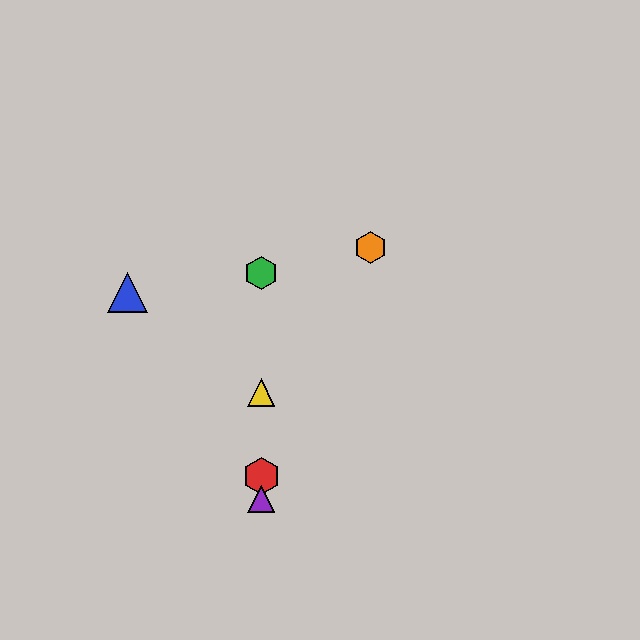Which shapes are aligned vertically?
The red hexagon, the green hexagon, the yellow triangle, the purple triangle are aligned vertically.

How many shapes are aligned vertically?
4 shapes (the red hexagon, the green hexagon, the yellow triangle, the purple triangle) are aligned vertically.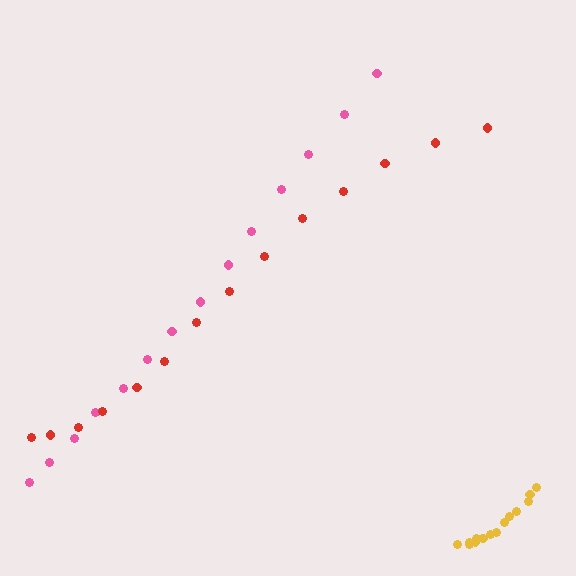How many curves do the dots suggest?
There are 3 distinct paths.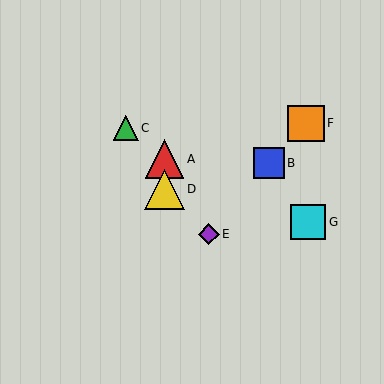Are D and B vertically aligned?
No, D is at x≈164 and B is at x≈269.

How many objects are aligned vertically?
2 objects (A, D) are aligned vertically.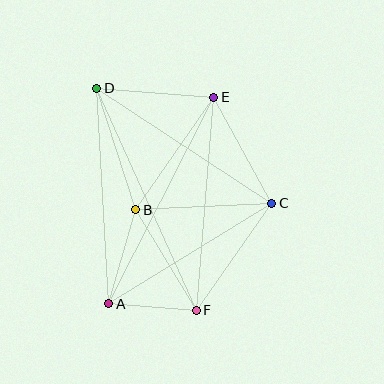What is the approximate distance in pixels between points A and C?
The distance between A and C is approximately 192 pixels.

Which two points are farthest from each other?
Points D and F are farthest from each other.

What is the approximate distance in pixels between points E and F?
The distance between E and F is approximately 214 pixels.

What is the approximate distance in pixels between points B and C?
The distance between B and C is approximately 136 pixels.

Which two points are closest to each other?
Points A and F are closest to each other.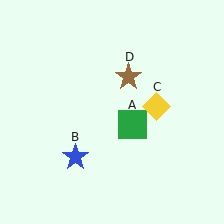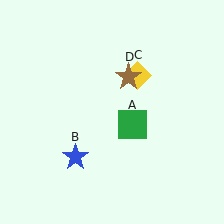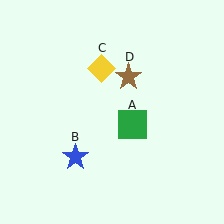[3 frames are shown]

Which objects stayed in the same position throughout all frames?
Green square (object A) and blue star (object B) and brown star (object D) remained stationary.